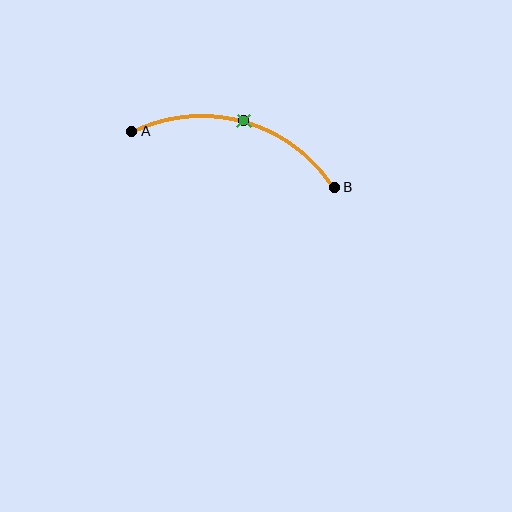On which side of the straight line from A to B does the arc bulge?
The arc bulges above the straight line connecting A and B.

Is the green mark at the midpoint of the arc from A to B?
Yes. The green mark lies on the arc at equal arc-length from both A and B — it is the arc midpoint.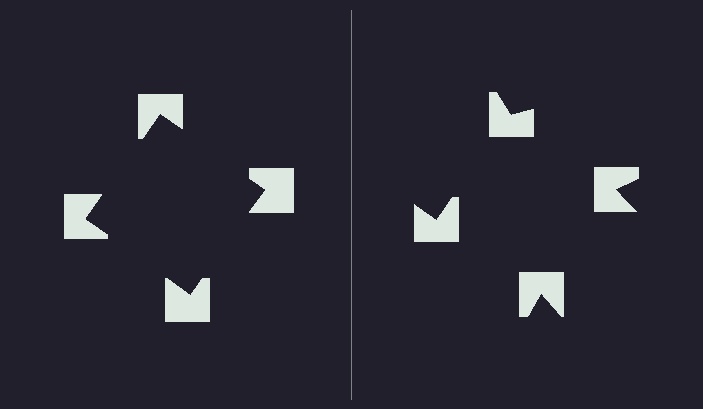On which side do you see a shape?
An illusory square appears on the left side. On the right side the wedge cuts are rotated, so no coherent shape forms.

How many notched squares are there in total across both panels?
8 — 4 on each side.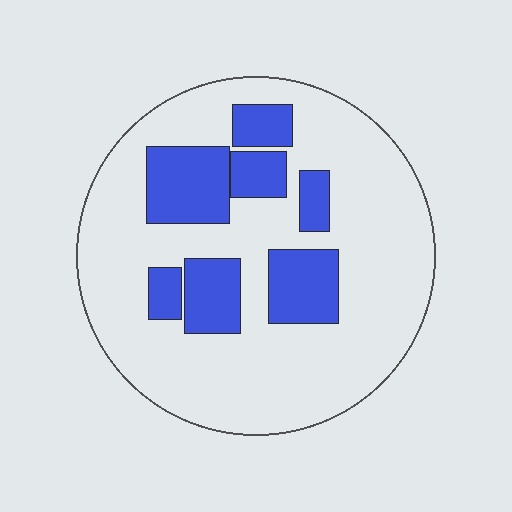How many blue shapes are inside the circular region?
7.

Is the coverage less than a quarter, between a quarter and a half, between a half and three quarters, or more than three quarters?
Less than a quarter.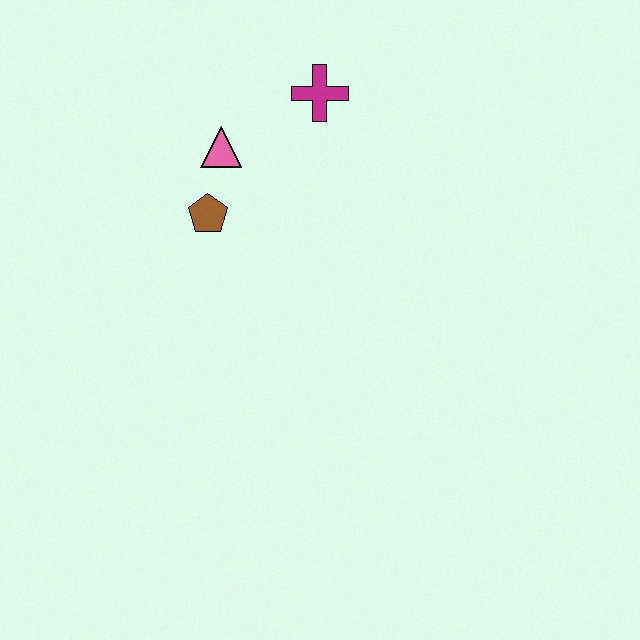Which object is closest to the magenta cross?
The pink triangle is closest to the magenta cross.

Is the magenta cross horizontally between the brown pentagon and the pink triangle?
No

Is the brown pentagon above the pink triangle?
No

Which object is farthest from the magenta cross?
The brown pentagon is farthest from the magenta cross.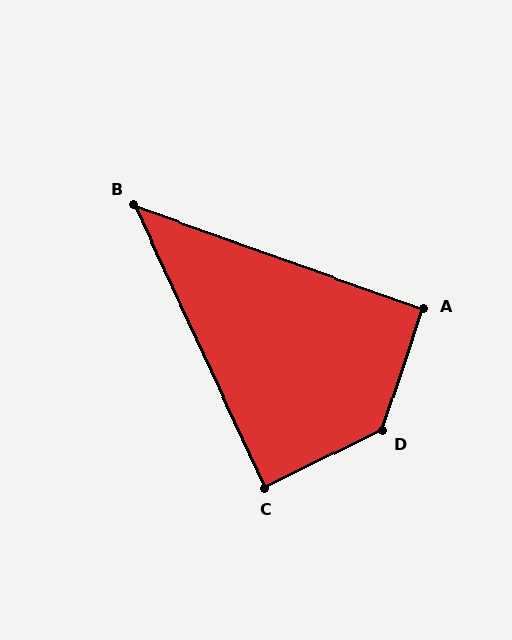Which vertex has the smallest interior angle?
B, at approximately 45 degrees.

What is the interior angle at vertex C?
Approximately 89 degrees (approximately right).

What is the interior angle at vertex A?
Approximately 91 degrees (approximately right).